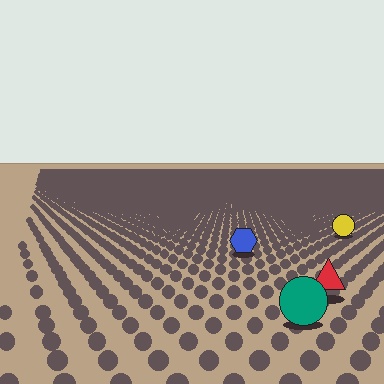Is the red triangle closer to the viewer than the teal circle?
No. The teal circle is closer — you can tell from the texture gradient: the ground texture is coarser near it.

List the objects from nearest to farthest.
From nearest to farthest: the teal circle, the red triangle, the blue hexagon, the yellow circle.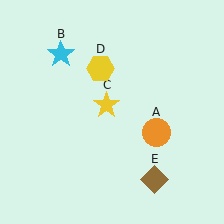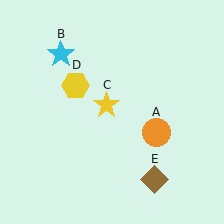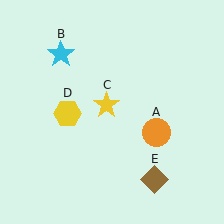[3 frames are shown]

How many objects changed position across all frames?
1 object changed position: yellow hexagon (object D).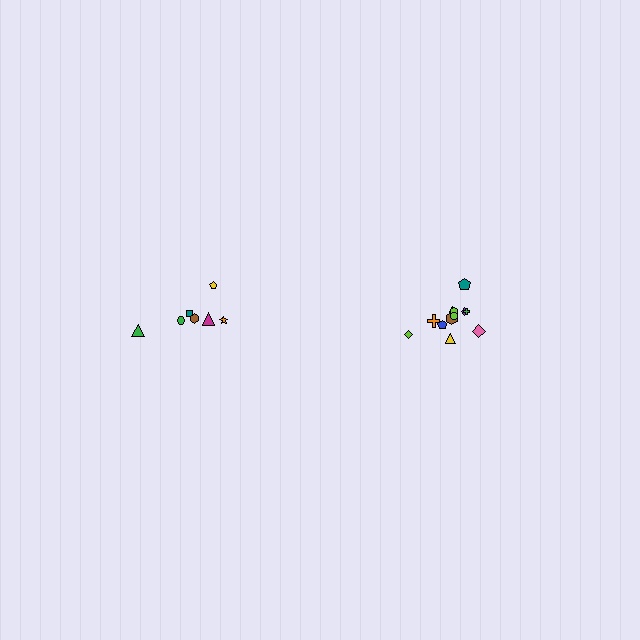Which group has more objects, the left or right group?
The right group.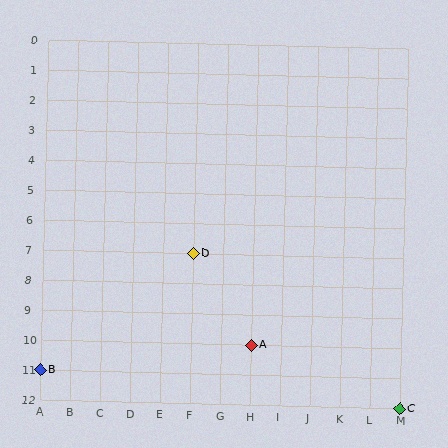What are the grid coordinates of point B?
Point B is at grid coordinates (A, 11).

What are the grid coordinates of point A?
Point A is at grid coordinates (H, 10).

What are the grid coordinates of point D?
Point D is at grid coordinates (F, 7).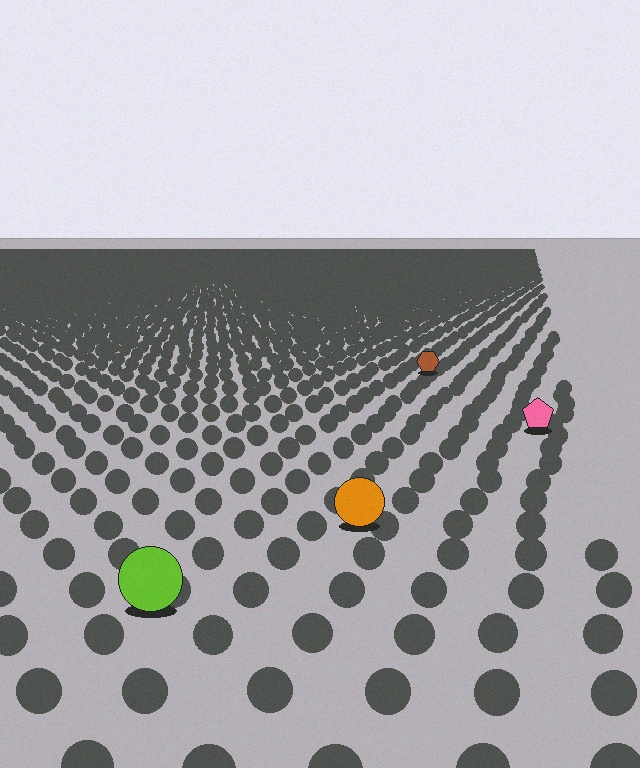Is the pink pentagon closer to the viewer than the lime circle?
No. The lime circle is closer — you can tell from the texture gradient: the ground texture is coarser near it.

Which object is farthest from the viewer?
The brown hexagon is farthest from the viewer. It appears smaller and the ground texture around it is denser.